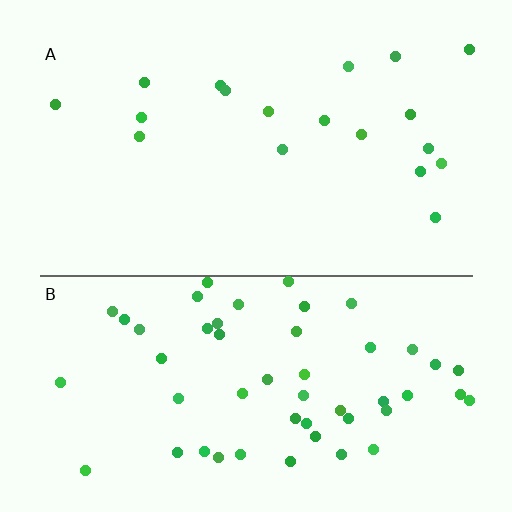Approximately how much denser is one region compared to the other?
Approximately 2.8× — region B over region A.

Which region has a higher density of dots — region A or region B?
B (the bottom).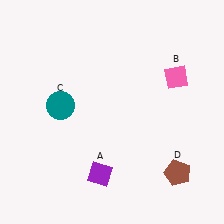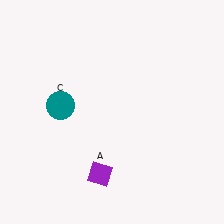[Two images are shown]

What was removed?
The brown pentagon (D), the pink diamond (B) were removed in Image 2.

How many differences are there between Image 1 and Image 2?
There are 2 differences between the two images.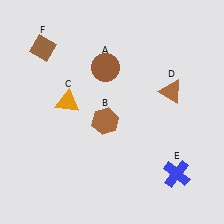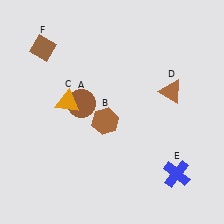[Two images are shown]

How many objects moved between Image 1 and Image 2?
1 object moved between the two images.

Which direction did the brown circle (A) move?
The brown circle (A) moved down.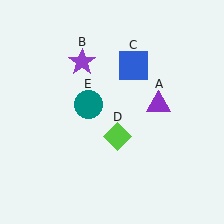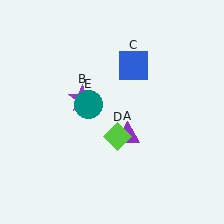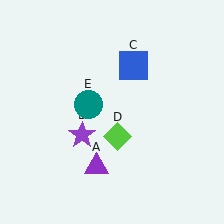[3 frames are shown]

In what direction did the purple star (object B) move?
The purple star (object B) moved down.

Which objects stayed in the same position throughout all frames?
Blue square (object C) and lime diamond (object D) and teal circle (object E) remained stationary.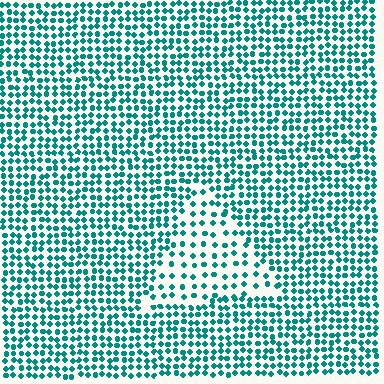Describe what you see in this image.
The image contains small teal elements arranged at two different densities. A triangle-shaped region is visible where the elements are less densely packed than the surrounding area.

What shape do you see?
I see a triangle.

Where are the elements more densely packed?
The elements are more densely packed outside the triangle boundary.